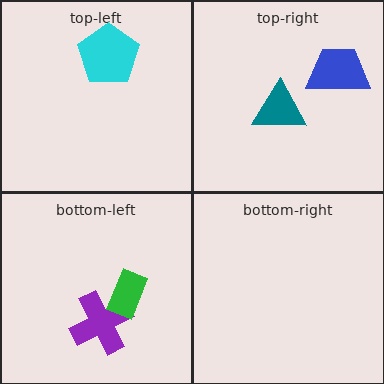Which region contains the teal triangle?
The top-right region.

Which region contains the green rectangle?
The bottom-left region.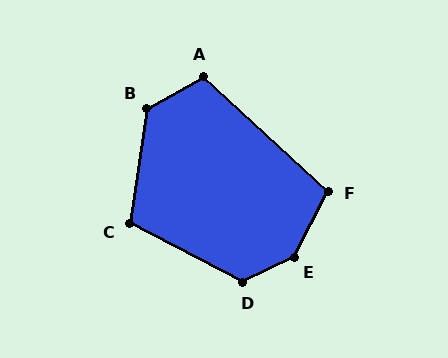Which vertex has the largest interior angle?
E, at approximately 144 degrees.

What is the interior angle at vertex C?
Approximately 109 degrees (obtuse).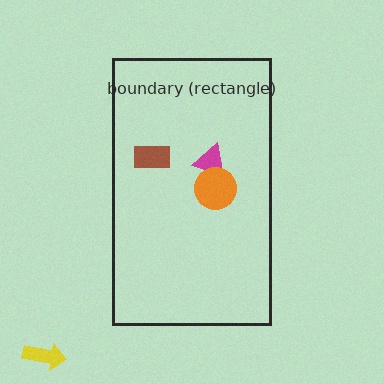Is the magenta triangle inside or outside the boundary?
Inside.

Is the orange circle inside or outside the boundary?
Inside.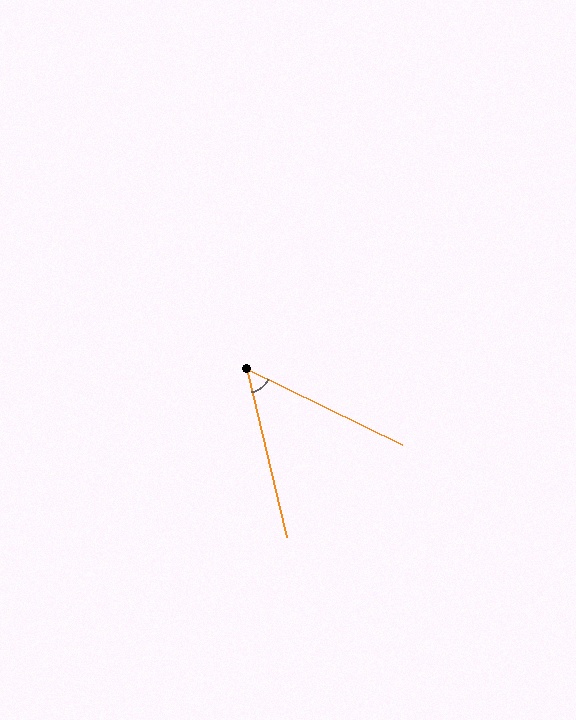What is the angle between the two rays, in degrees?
Approximately 51 degrees.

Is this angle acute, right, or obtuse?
It is acute.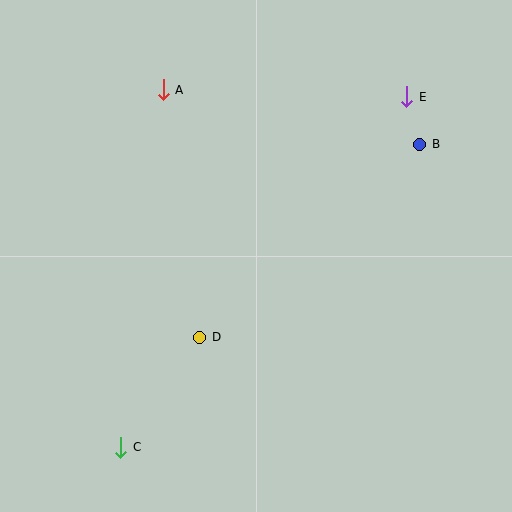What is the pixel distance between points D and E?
The distance between D and E is 317 pixels.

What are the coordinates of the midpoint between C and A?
The midpoint between C and A is at (142, 268).